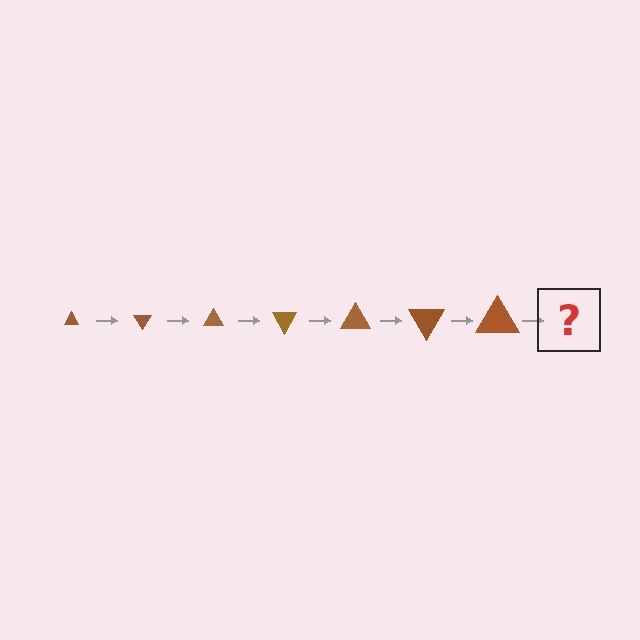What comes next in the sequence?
The next element should be a triangle, larger than the previous one and rotated 420 degrees from the start.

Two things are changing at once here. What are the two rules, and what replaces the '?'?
The two rules are that the triangle grows larger each step and it rotates 60 degrees each step. The '?' should be a triangle, larger than the previous one and rotated 420 degrees from the start.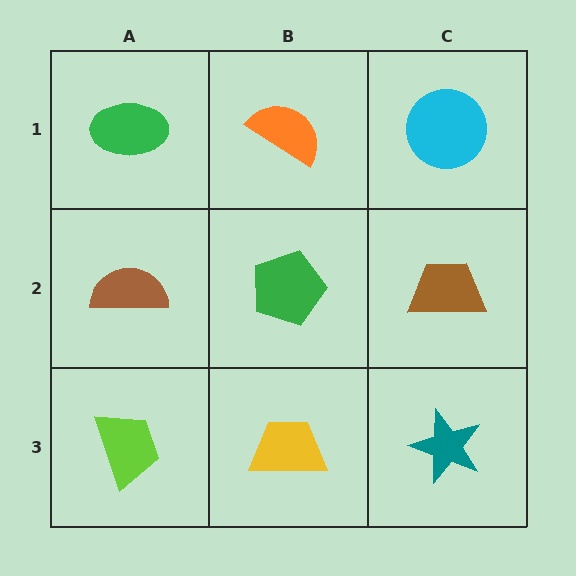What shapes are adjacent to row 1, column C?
A brown trapezoid (row 2, column C), an orange semicircle (row 1, column B).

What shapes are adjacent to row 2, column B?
An orange semicircle (row 1, column B), a yellow trapezoid (row 3, column B), a brown semicircle (row 2, column A), a brown trapezoid (row 2, column C).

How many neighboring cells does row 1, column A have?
2.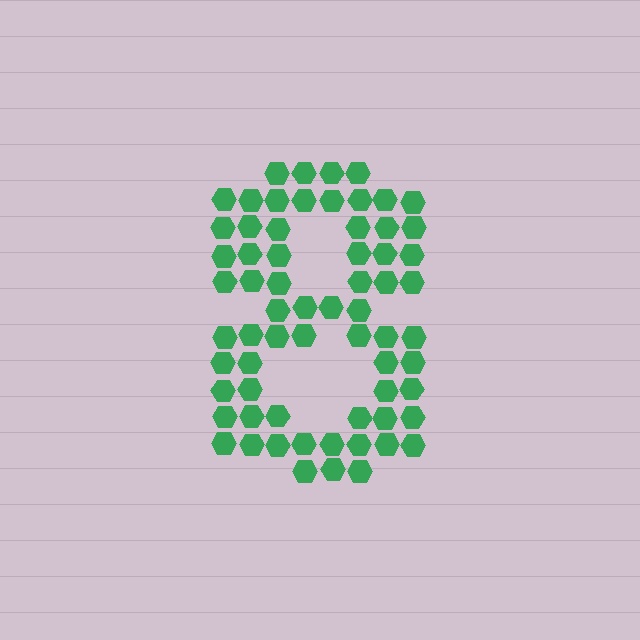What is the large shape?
The large shape is the digit 8.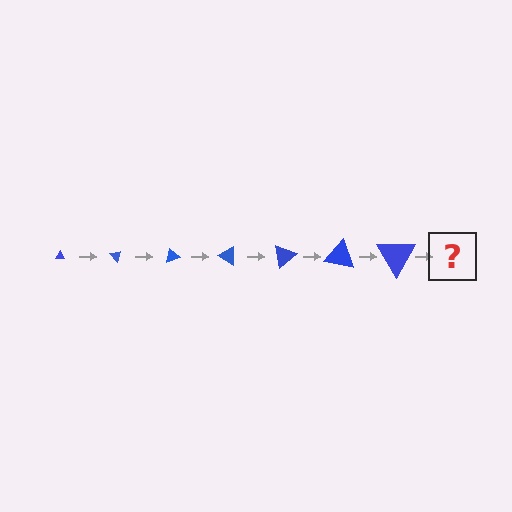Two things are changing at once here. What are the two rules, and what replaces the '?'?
The two rules are that the triangle grows larger each step and it rotates 50 degrees each step. The '?' should be a triangle, larger than the previous one and rotated 350 degrees from the start.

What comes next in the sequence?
The next element should be a triangle, larger than the previous one and rotated 350 degrees from the start.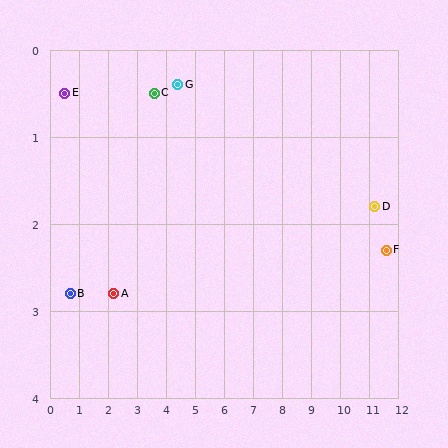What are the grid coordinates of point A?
Point A is at approximately (2.2, 2.8).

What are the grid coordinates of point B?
Point B is at approximately (0.7, 2.8).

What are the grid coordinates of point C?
Point C is at approximately (3.6, 0.5).